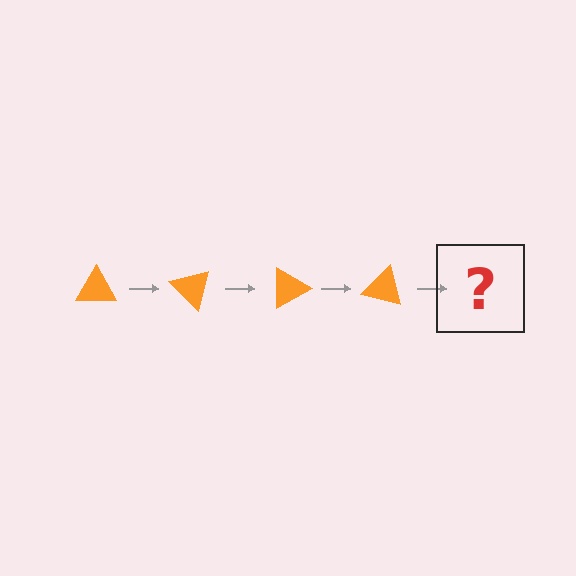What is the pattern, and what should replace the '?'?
The pattern is that the triangle rotates 45 degrees each step. The '?' should be an orange triangle rotated 180 degrees.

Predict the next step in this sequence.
The next step is an orange triangle rotated 180 degrees.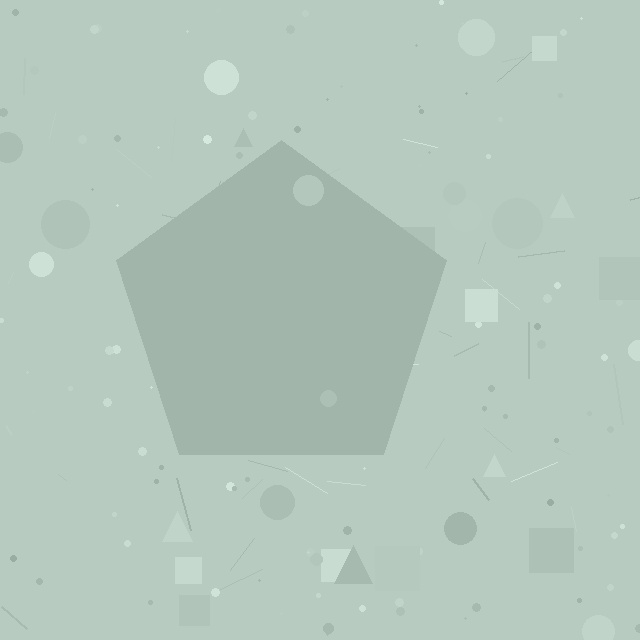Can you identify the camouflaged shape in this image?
The camouflaged shape is a pentagon.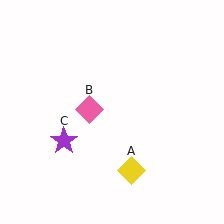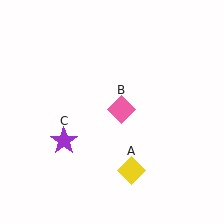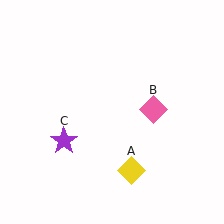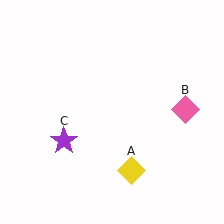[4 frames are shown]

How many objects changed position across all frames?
1 object changed position: pink diamond (object B).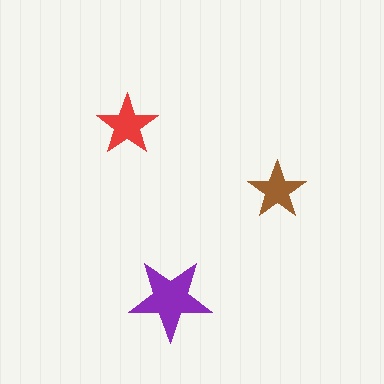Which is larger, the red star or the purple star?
The purple one.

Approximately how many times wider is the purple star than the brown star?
About 1.5 times wider.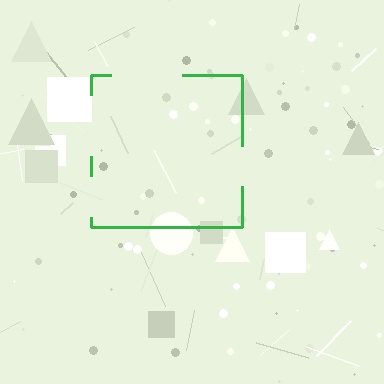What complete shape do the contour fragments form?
The contour fragments form a square.